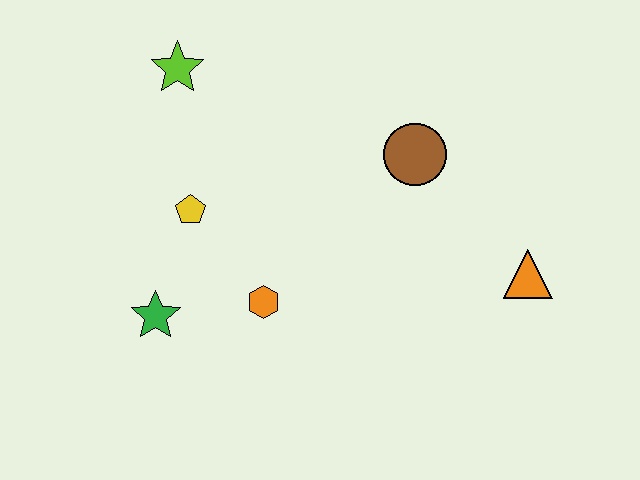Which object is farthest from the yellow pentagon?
The orange triangle is farthest from the yellow pentagon.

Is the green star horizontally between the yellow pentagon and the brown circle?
No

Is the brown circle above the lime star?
No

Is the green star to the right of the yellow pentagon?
No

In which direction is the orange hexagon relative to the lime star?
The orange hexagon is below the lime star.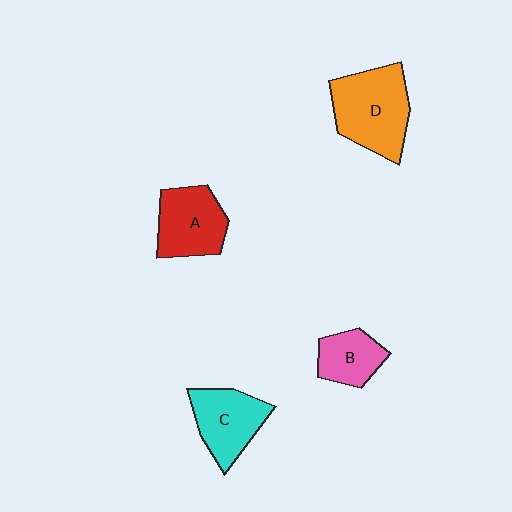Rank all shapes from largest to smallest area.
From largest to smallest: D (orange), A (red), C (cyan), B (pink).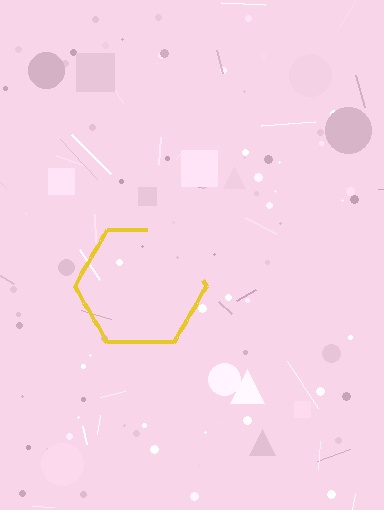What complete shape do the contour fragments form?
The contour fragments form a hexagon.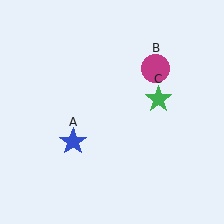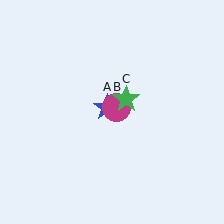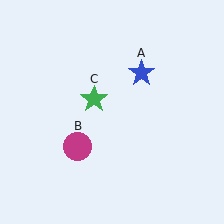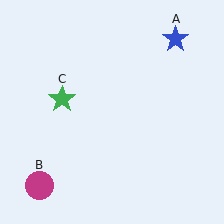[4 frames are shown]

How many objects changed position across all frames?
3 objects changed position: blue star (object A), magenta circle (object B), green star (object C).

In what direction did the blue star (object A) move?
The blue star (object A) moved up and to the right.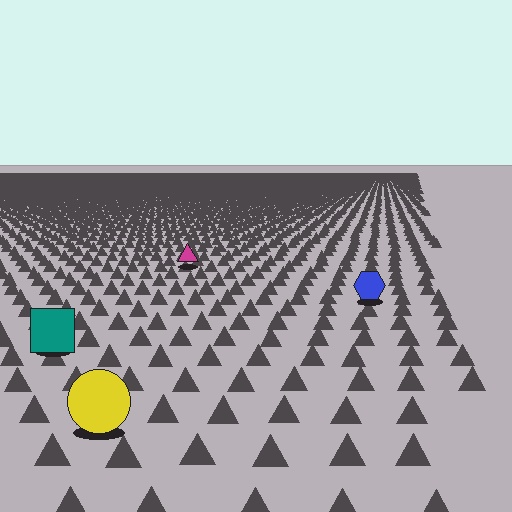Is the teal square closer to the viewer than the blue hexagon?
Yes. The teal square is closer — you can tell from the texture gradient: the ground texture is coarser near it.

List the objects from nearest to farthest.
From nearest to farthest: the yellow circle, the teal square, the blue hexagon, the magenta triangle.